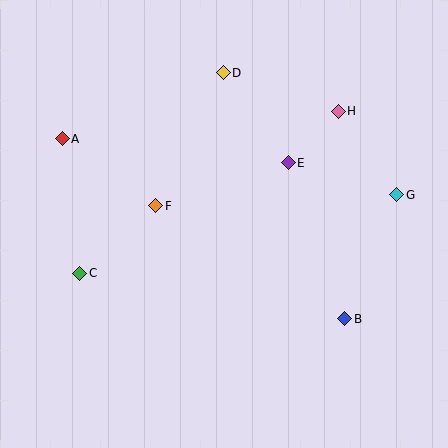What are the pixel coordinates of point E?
Point E is at (288, 163).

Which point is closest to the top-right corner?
Point H is closest to the top-right corner.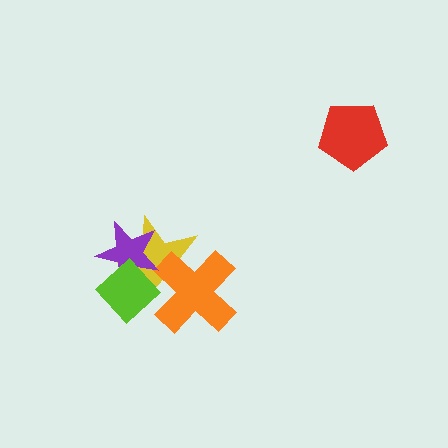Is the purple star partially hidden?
Yes, it is partially covered by another shape.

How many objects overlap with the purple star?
2 objects overlap with the purple star.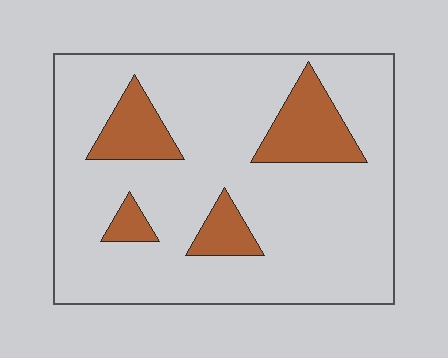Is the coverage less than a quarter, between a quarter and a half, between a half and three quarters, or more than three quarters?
Less than a quarter.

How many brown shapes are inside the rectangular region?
4.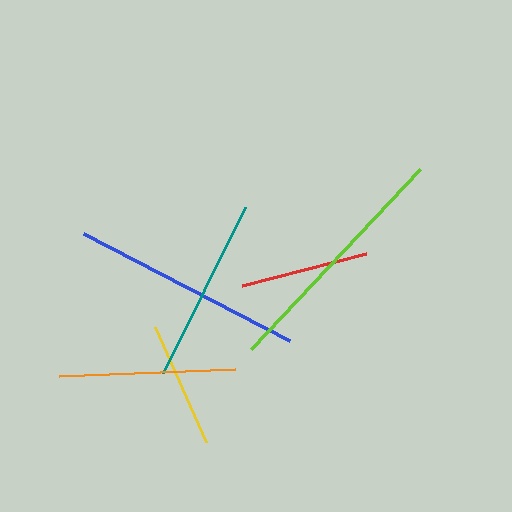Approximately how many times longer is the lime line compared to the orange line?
The lime line is approximately 1.4 times the length of the orange line.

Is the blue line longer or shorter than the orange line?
The blue line is longer than the orange line.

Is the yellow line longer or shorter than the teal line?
The teal line is longer than the yellow line.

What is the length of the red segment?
The red segment is approximately 128 pixels long.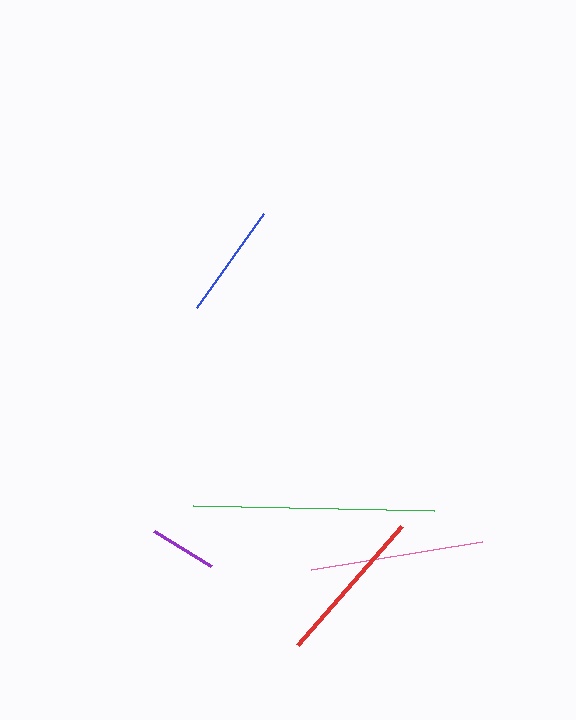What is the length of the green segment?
The green segment is approximately 240 pixels long.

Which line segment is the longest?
The green line is the longest at approximately 240 pixels.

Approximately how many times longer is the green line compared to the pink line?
The green line is approximately 1.4 times the length of the pink line.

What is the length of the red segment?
The red segment is approximately 159 pixels long.